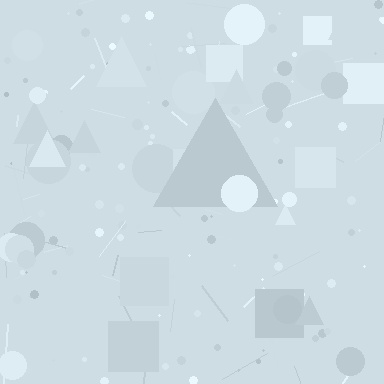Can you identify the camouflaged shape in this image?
The camouflaged shape is a triangle.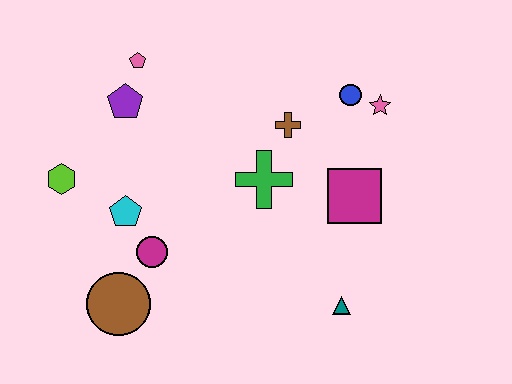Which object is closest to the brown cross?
The green cross is closest to the brown cross.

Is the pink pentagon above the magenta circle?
Yes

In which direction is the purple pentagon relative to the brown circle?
The purple pentagon is above the brown circle.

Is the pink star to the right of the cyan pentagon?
Yes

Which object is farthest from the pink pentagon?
The teal triangle is farthest from the pink pentagon.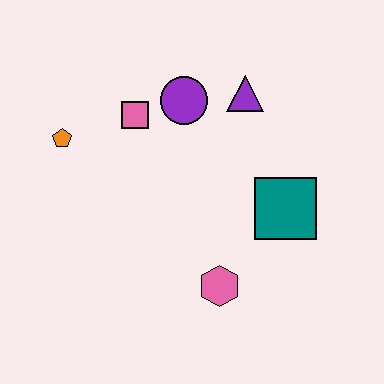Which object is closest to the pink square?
The purple circle is closest to the pink square.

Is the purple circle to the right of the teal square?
No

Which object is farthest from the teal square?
The orange pentagon is farthest from the teal square.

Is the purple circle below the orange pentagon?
No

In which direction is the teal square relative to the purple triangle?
The teal square is below the purple triangle.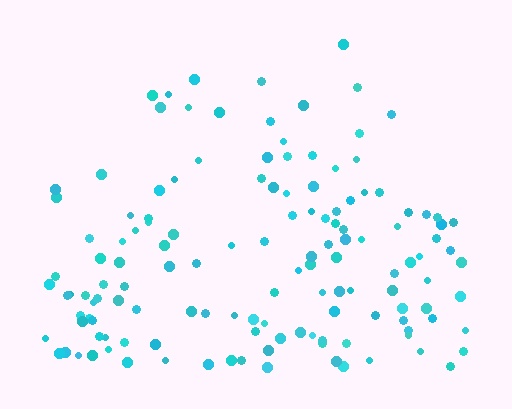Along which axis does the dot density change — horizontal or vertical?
Vertical.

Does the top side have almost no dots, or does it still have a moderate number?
Still a moderate number, just noticeably fewer than the bottom.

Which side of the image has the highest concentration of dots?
The bottom.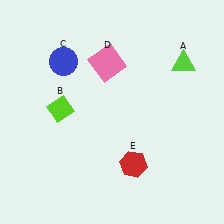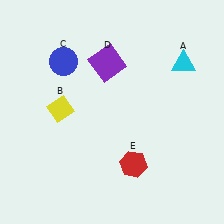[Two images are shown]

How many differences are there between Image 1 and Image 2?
There are 3 differences between the two images.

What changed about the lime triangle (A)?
In Image 1, A is lime. In Image 2, it changed to cyan.